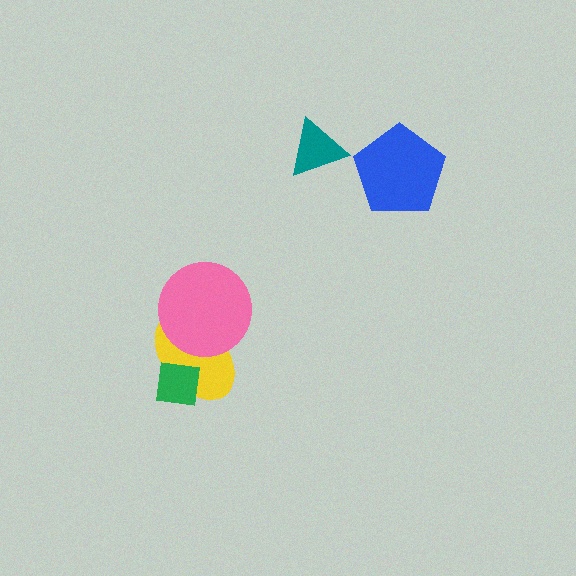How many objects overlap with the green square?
1 object overlaps with the green square.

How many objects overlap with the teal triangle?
0 objects overlap with the teal triangle.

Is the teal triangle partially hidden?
No, no other shape covers it.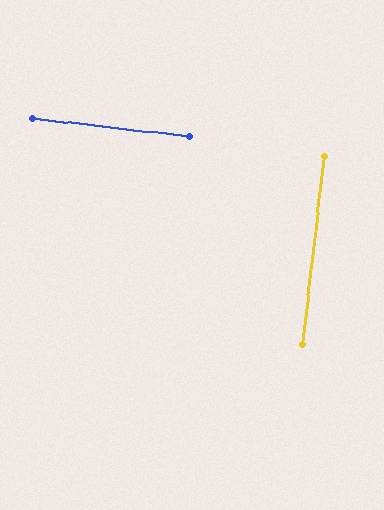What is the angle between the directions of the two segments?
Approximately 90 degrees.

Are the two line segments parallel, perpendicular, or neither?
Perpendicular — they meet at approximately 90°.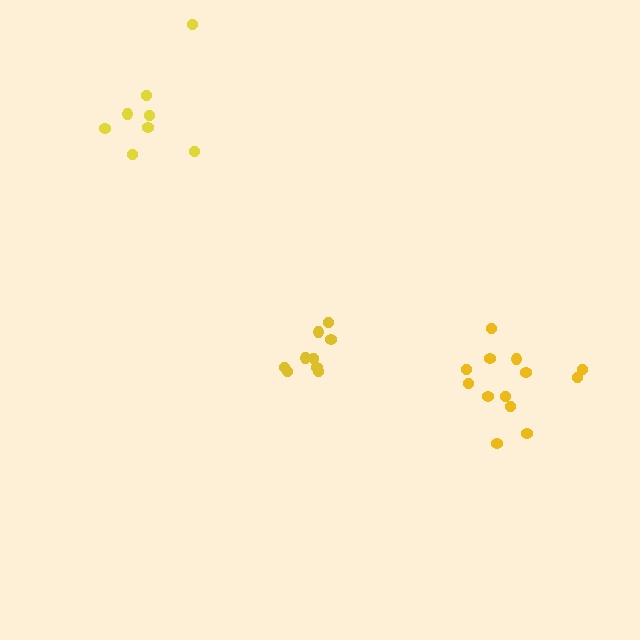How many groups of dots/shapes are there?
There are 3 groups.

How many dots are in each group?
Group 1: 9 dots, Group 2: 8 dots, Group 3: 13 dots (30 total).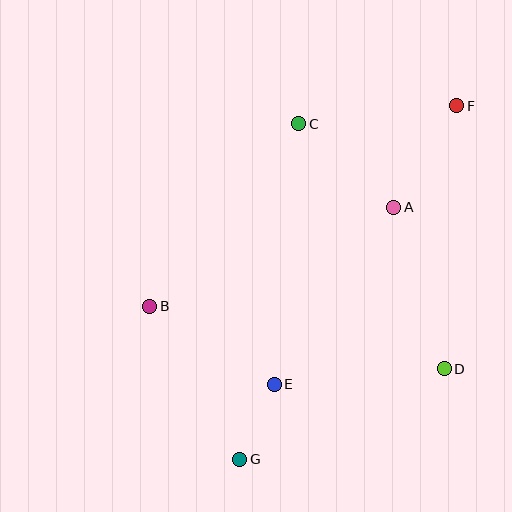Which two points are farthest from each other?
Points F and G are farthest from each other.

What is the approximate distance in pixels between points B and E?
The distance between B and E is approximately 147 pixels.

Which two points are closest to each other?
Points E and G are closest to each other.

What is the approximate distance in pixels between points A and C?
The distance between A and C is approximately 127 pixels.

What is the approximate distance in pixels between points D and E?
The distance between D and E is approximately 171 pixels.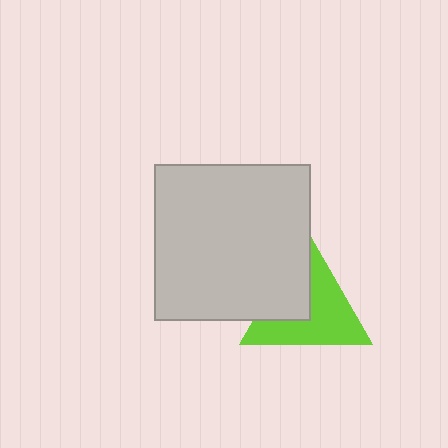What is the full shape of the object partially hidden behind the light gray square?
The partially hidden object is a lime triangle.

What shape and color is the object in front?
The object in front is a light gray square.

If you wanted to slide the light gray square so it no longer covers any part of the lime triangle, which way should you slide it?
Slide it left — that is the most direct way to separate the two shapes.